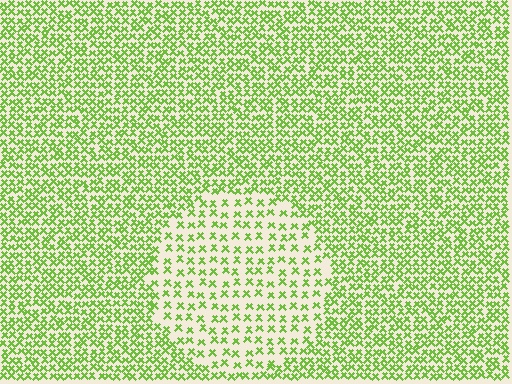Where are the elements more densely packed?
The elements are more densely packed outside the circle boundary.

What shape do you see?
I see a circle.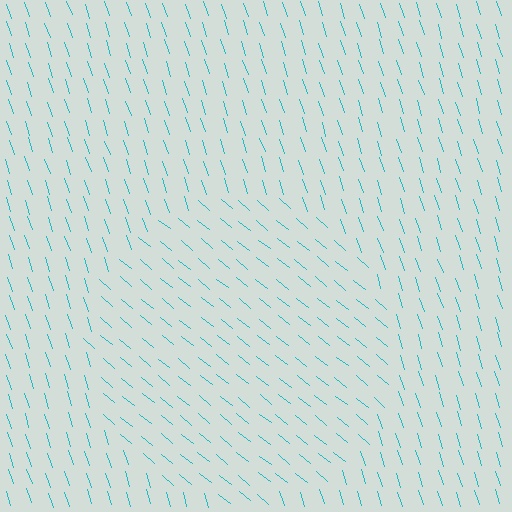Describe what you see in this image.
The image is filled with small cyan line segments. A circle region in the image has lines oriented differently from the surrounding lines, creating a visible texture boundary.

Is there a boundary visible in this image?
Yes, there is a texture boundary formed by a change in line orientation.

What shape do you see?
I see a circle.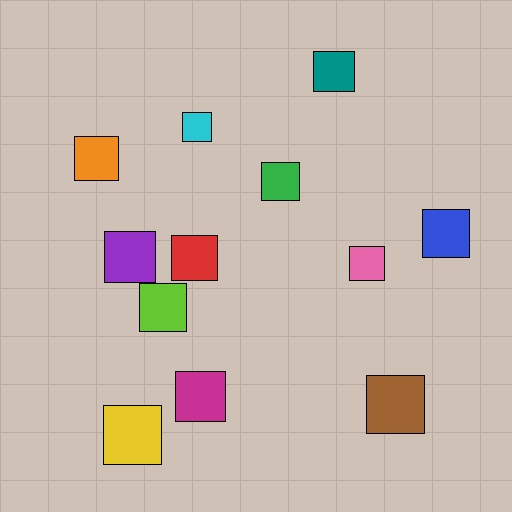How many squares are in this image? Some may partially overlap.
There are 12 squares.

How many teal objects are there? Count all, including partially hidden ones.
There is 1 teal object.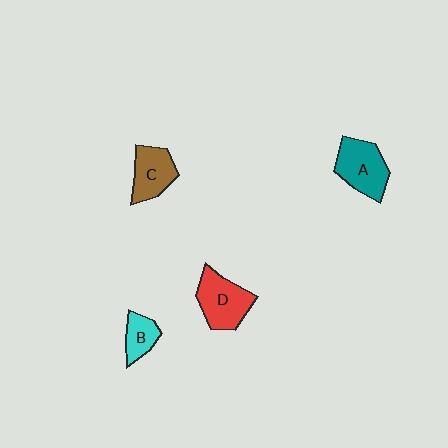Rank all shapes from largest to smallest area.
From largest to smallest: D (red), A (teal), C (brown), B (cyan).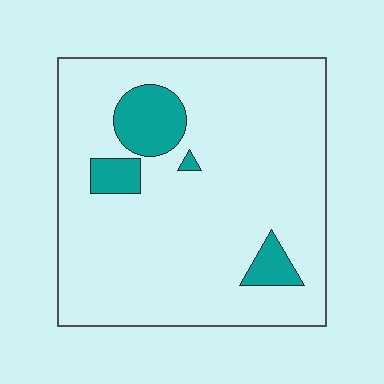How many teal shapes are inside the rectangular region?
4.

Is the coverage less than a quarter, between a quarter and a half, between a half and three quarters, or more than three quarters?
Less than a quarter.